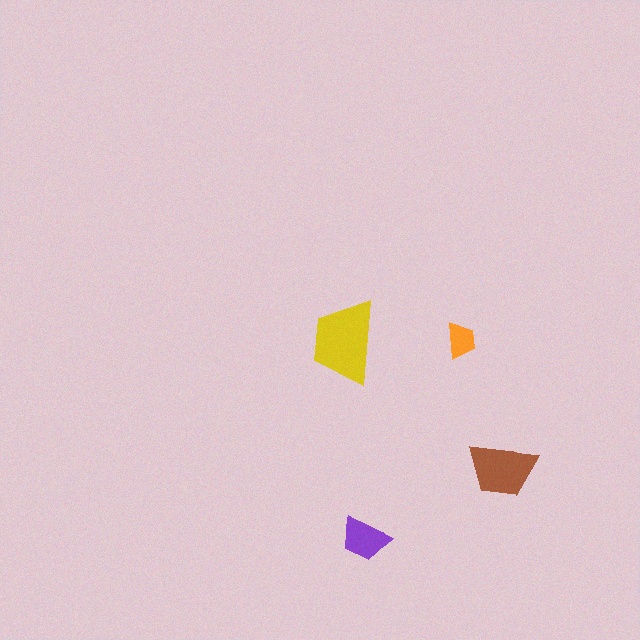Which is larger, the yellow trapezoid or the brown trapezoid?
The yellow one.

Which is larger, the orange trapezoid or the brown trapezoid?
The brown one.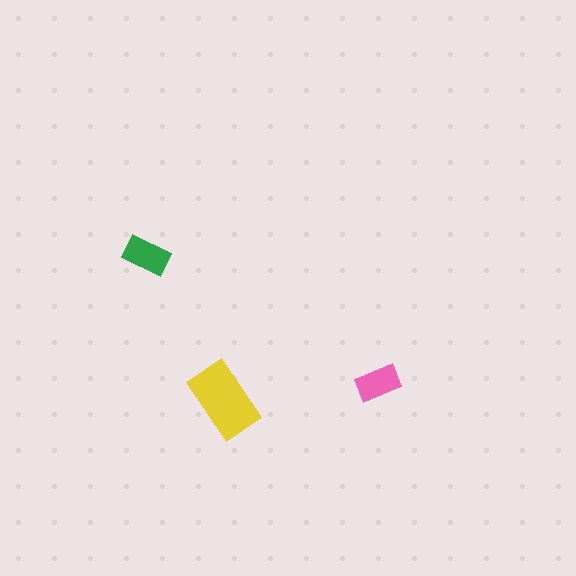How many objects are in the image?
There are 3 objects in the image.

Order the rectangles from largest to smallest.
the yellow one, the green one, the pink one.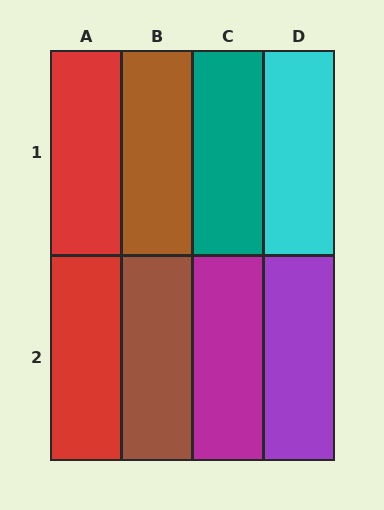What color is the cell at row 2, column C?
Magenta.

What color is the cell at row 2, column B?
Brown.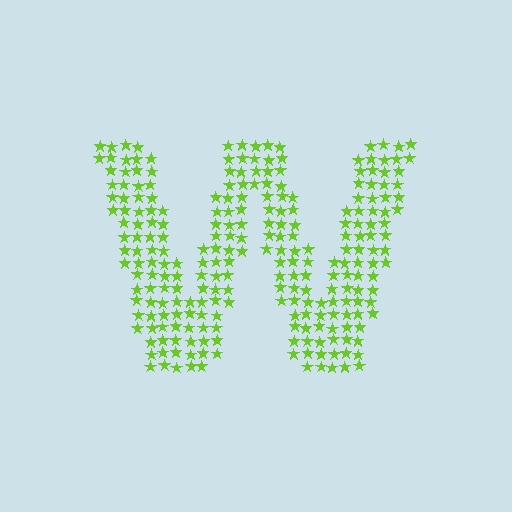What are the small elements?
The small elements are stars.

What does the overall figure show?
The overall figure shows the letter W.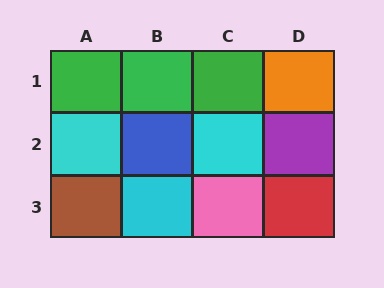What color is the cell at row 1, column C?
Green.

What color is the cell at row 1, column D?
Orange.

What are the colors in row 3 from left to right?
Brown, cyan, pink, red.